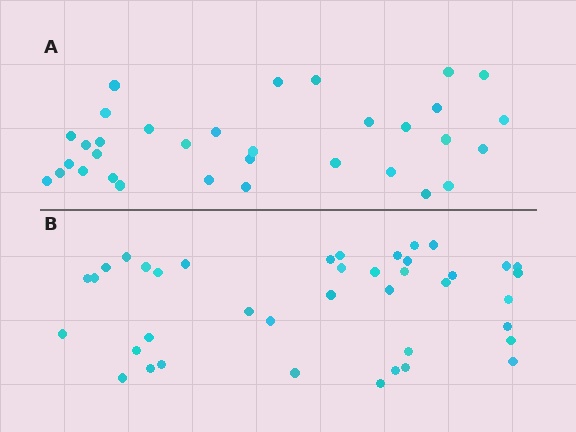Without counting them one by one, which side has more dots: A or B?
Region B (the bottom region) has more dots.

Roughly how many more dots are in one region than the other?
Region B has roughly 8 or so more dots than region A.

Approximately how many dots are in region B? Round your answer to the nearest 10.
About 40 dots.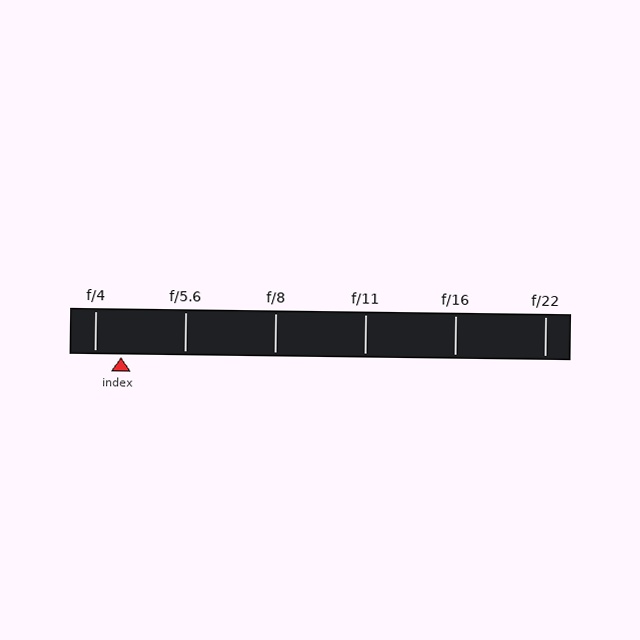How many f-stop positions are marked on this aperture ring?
There are 6 f-stop positions marked.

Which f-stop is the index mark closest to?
The index mark is closest to f/4.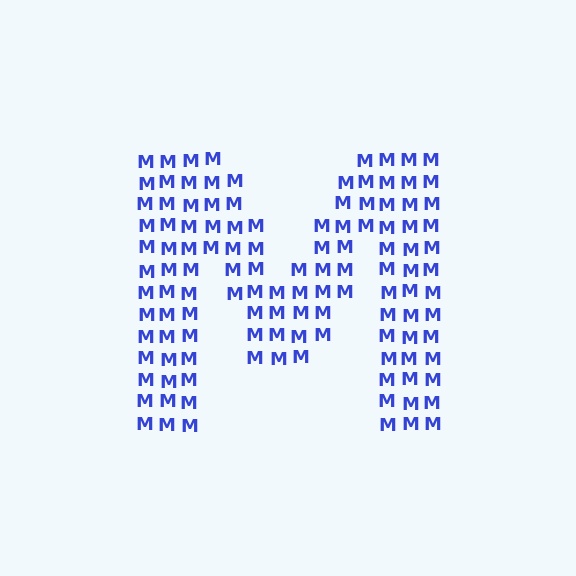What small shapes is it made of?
It is made of small letter M's.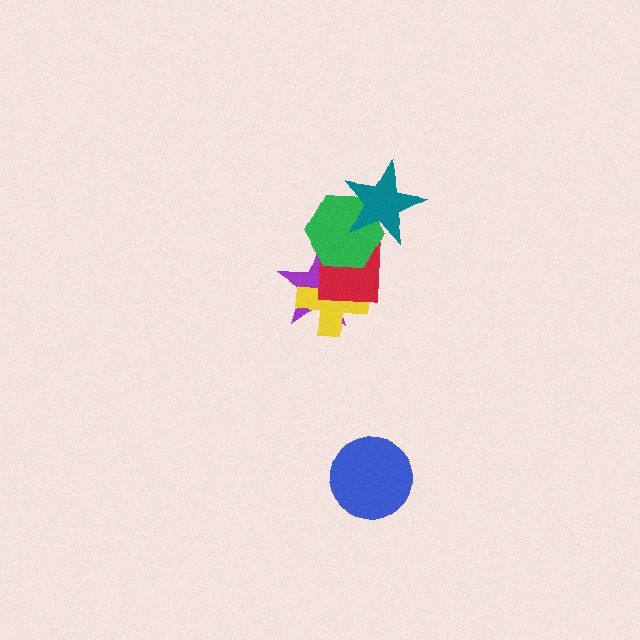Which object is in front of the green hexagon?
The teal star is in front of the green hexagon.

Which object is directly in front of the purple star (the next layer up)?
The yellow cross is directly in front of the purple star.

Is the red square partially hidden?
Yes, it is partially covered by another shape.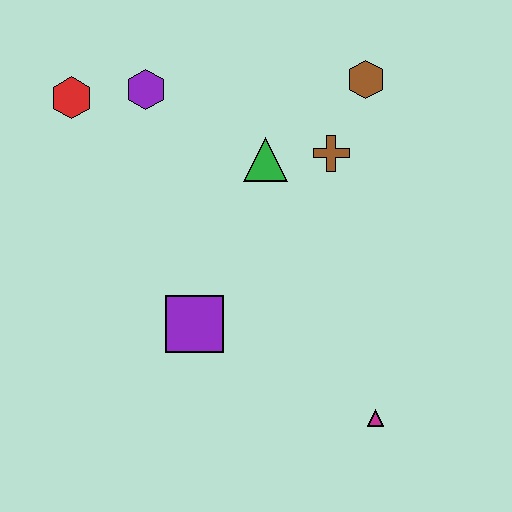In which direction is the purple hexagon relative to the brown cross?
The purple hexagon is to the left of the brown cross.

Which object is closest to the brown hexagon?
The brown cross is closest to the brown hexagon.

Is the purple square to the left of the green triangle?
Yes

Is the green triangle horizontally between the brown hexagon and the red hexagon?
Yes